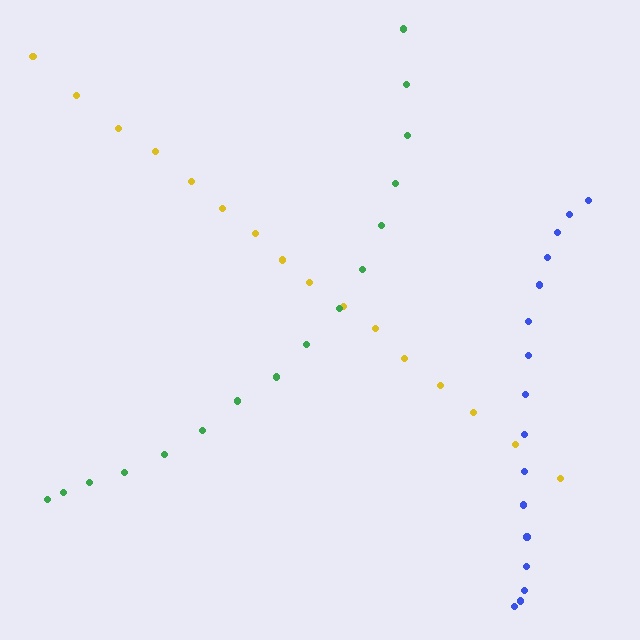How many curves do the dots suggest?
There are 3 distinct paths.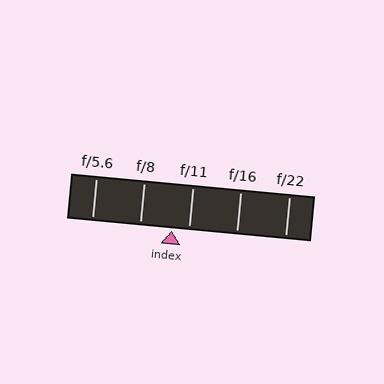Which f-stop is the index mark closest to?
The index mark is closest to f/11.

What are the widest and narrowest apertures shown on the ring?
The widest aperture shown is f/5.6 and the narrowest is f/22.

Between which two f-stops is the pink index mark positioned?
The index mark is between f/8 and f/11.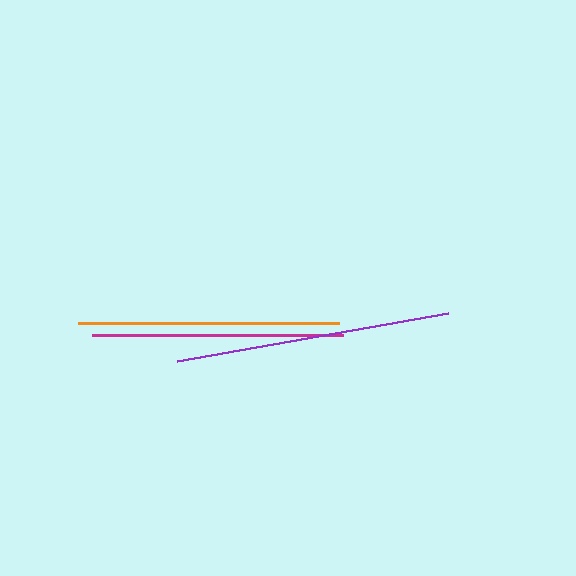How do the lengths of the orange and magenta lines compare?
The orange and magenta lines are approximately the same length.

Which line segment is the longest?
The purple line is the longest at approximately 275 pixels.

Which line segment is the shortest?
The magenta line is the shortest at approximately 251 pixels.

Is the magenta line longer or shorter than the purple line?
The purple line is longer than the magenta line.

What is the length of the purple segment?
The purple segment is approximately 275 pixels long.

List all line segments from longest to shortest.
From longest to shortest: purple, orange, magenta.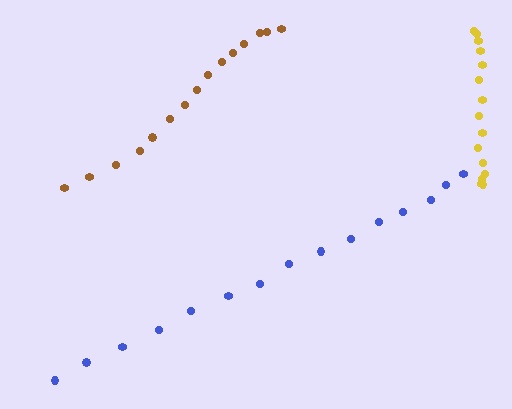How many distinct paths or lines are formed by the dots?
There are 3 distinct paths.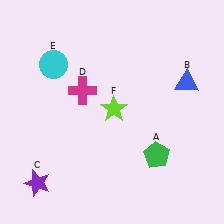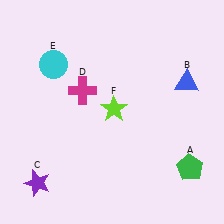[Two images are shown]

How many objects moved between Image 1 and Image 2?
1 object moved between the two images.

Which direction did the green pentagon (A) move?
The green pentagon (A) moved right.